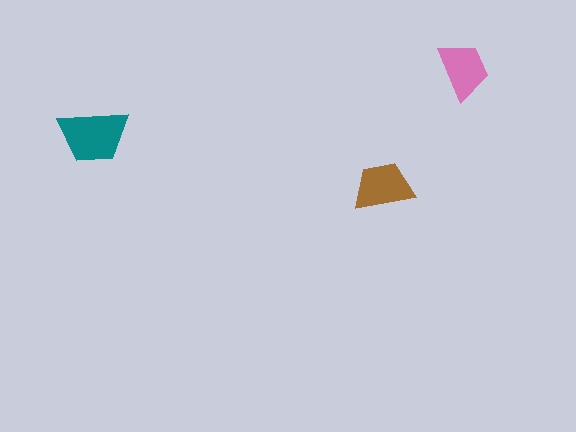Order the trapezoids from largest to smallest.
the teal one, the brown one, the pink one.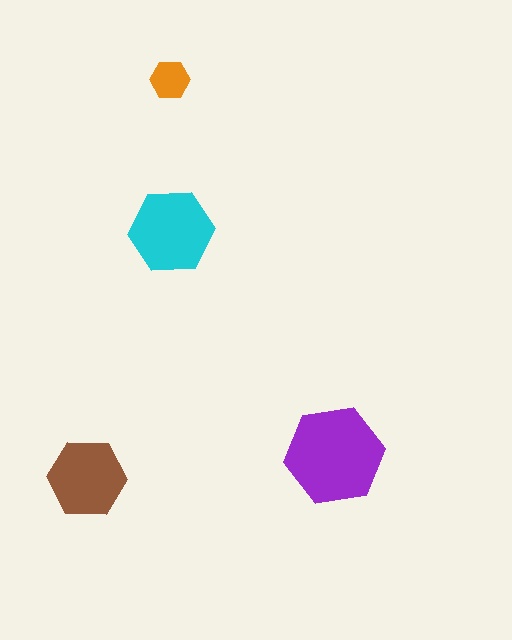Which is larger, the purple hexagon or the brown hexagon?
The purple one.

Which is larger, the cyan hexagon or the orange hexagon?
The cyan one.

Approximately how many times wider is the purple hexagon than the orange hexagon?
About 2.5 times wider.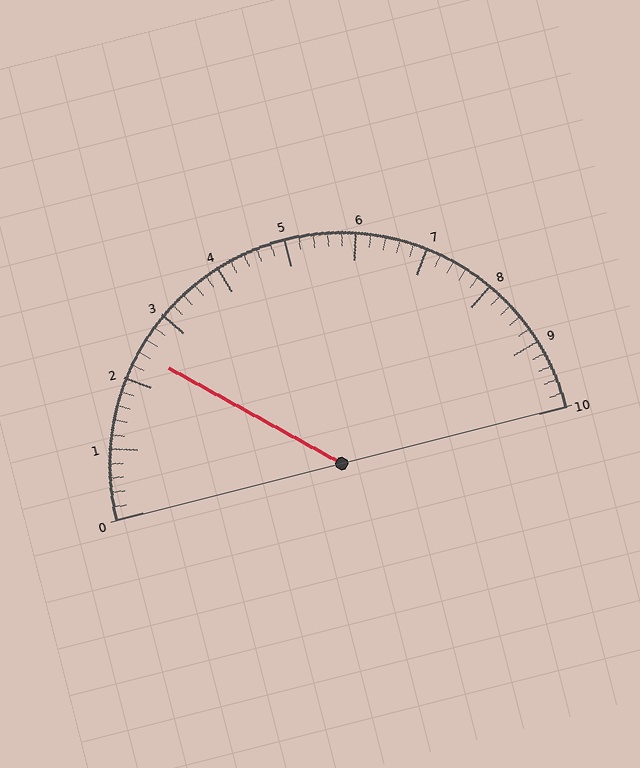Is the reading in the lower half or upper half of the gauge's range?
The reading is in the lower half of the range (0 to 10).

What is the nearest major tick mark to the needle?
The nearest major tick mark is 2.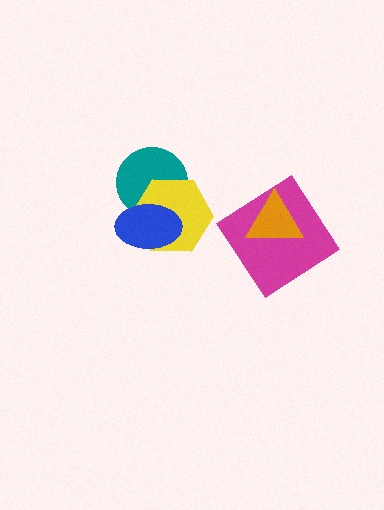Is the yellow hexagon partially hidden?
Yes, it is partially covered by another shape.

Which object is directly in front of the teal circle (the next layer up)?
The yellow hexagon is directly in front of the teal circle.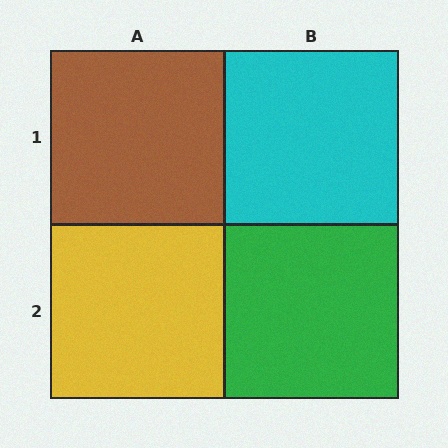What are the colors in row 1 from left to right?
Brown, cyan.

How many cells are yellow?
1 cell is yellow.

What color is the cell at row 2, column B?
Green.